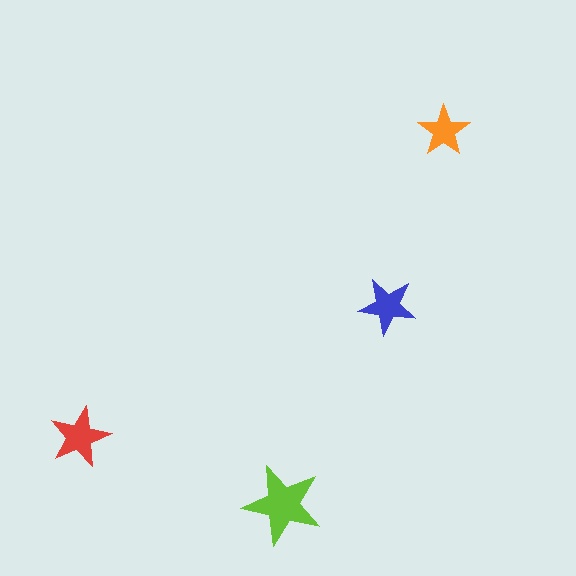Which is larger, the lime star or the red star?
The lime one.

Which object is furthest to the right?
The orange star is rightmost.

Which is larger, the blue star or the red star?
The red one.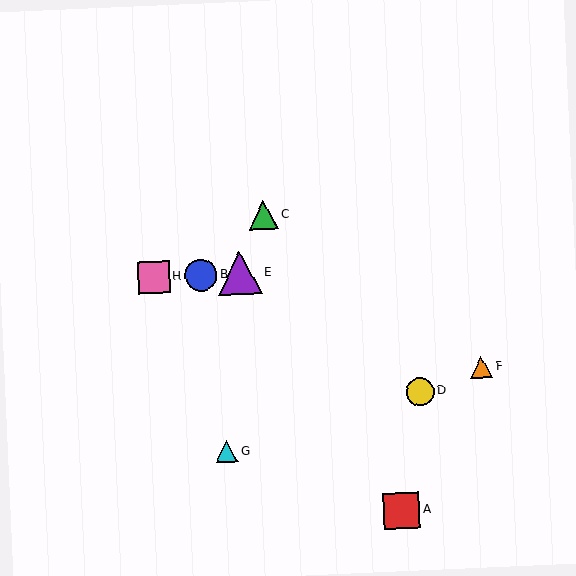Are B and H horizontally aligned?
Yes, both are at y≈275.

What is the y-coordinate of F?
Object F is at y≈367.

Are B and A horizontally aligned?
No, B is at y≈275 and A is at y≈510.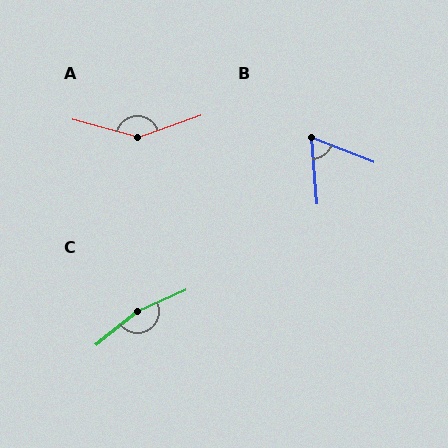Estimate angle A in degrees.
Approximately 145 degrees.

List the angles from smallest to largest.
B (65°), A (145°), C (165°).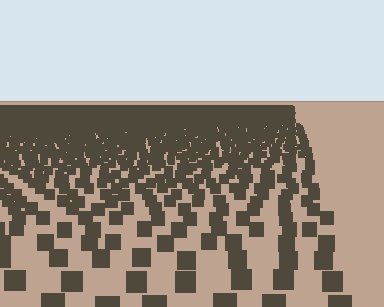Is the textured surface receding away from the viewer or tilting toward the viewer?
The surface is receding away from the viewer. Texture elements get smaller and denser toward the top.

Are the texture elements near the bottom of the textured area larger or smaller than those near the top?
Larger. Near the bottom, elements are closer to the viewer and appear at a bigger on-screen size.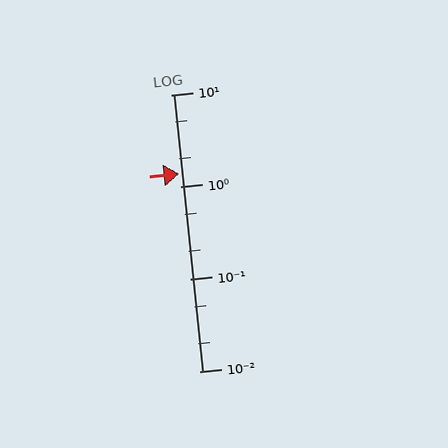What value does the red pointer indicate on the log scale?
The pointer indicates approximately 1.4.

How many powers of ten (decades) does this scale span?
The scale spans 3 decades, from 0.01 to 10.